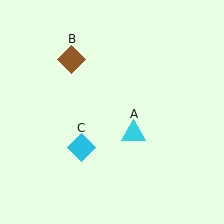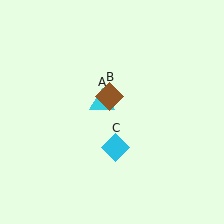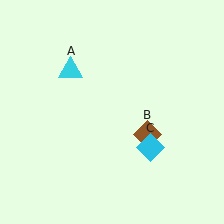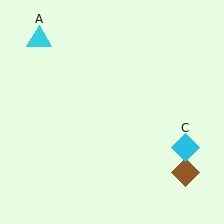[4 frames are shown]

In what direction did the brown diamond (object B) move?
The brown diamond (object B) moved down and to the right.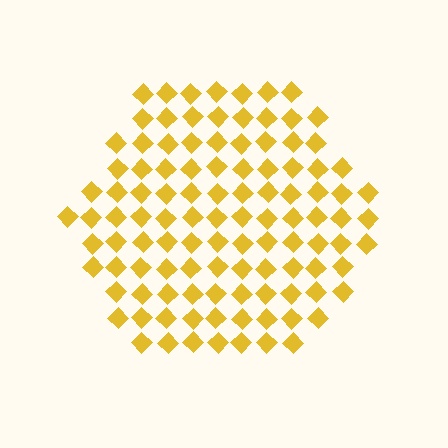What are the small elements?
The small elements are diamonds.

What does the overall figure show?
The overall figure shows a hexagon.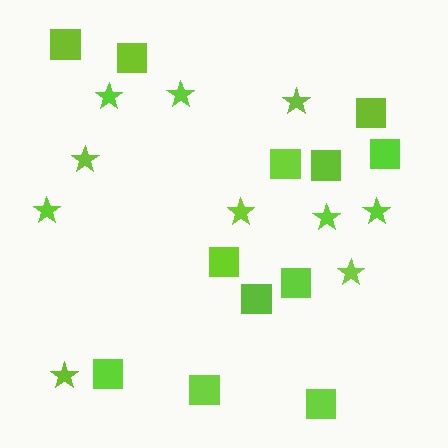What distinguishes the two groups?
There are 2 groups: one group of squares (12) and one group of stars (10).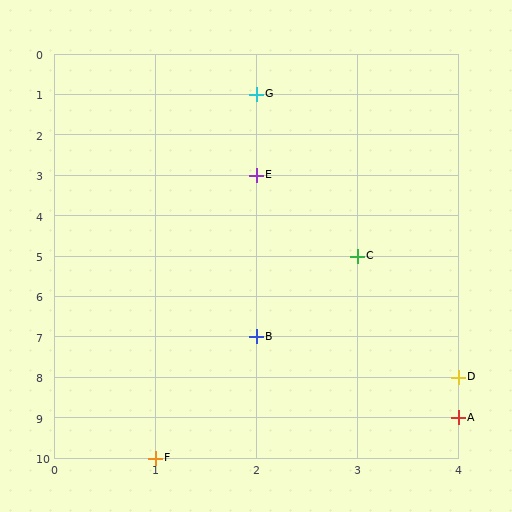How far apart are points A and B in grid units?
Points A and B are 2 columns and 2 rows apart (about 2.8 grid units diagonally).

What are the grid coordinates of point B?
Point B is at grid coordinates (2, 7).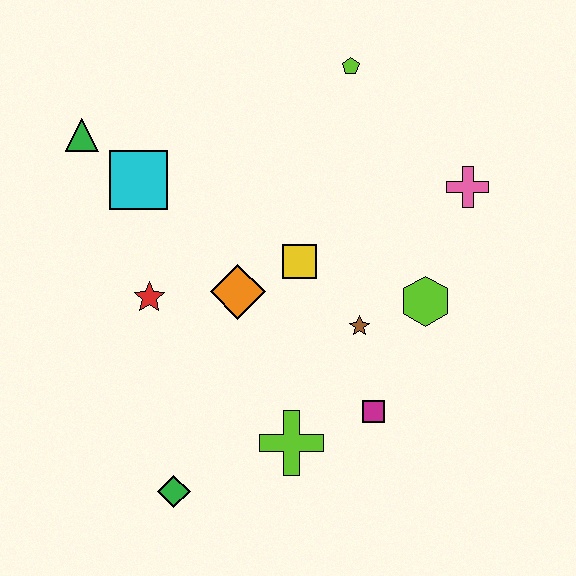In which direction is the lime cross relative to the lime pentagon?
The lime cross is below the lime pentagon.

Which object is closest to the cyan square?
The green triangle is closest to the cyan square.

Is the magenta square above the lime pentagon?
No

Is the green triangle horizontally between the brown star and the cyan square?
No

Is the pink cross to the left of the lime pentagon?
No